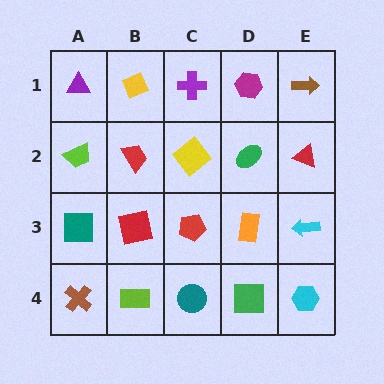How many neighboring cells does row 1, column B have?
3.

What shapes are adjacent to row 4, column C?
A red pentagon (row 3, column C), a lime rectangle (row 4, column B), a green square (row 4, column D).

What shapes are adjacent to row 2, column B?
A yellow diamond (row 1, column B), a red square (row 3, column B), a lime trapezoid (row 2, column A), a yellow diamond (row 2, column C).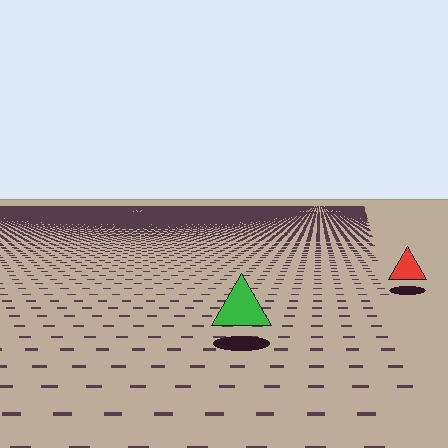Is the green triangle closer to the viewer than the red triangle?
Yes. The green triangle is closer — you can tell from the texture gradient: the ground texture is coarser near it.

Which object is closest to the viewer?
The green triangle is closest. The texture marks near it are larger and more spread out.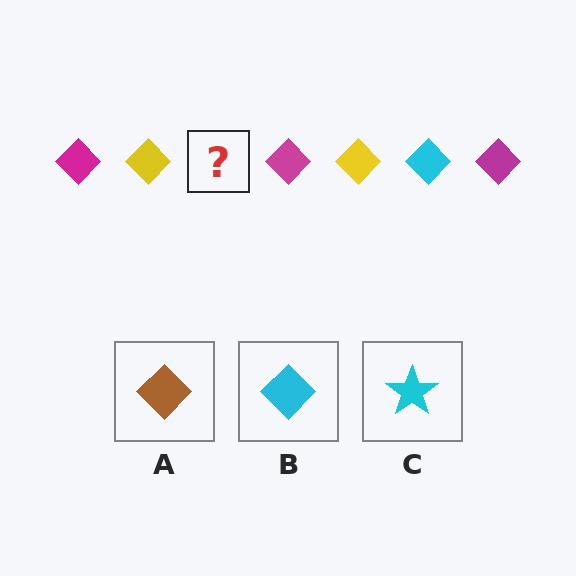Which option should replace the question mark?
Option B.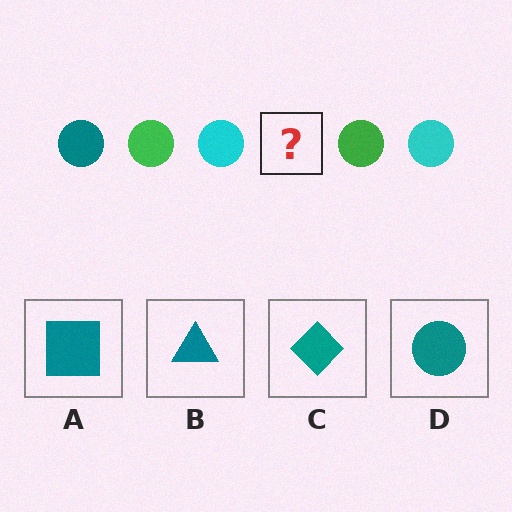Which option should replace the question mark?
Option D.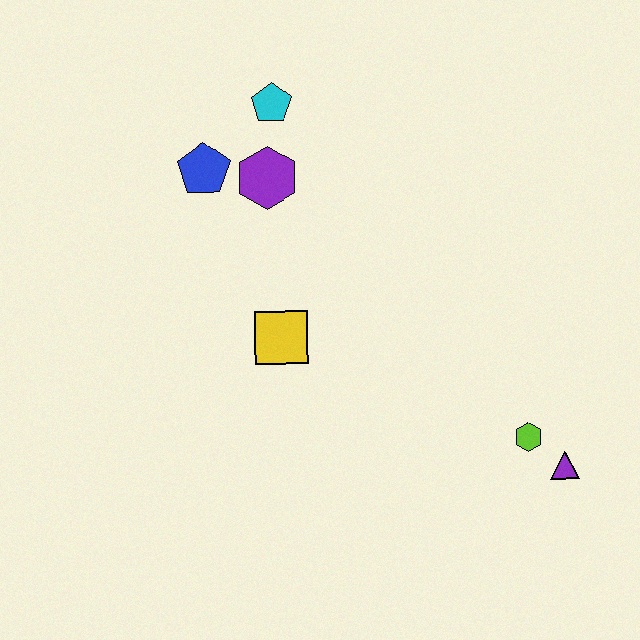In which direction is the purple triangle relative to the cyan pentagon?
The purple triangle is below the cyan pentagon.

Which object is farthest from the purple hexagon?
The purple triangle is farthest from the purple hexagon.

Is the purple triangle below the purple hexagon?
Yes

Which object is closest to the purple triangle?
The lime hexagon is closest to the purple triangle.